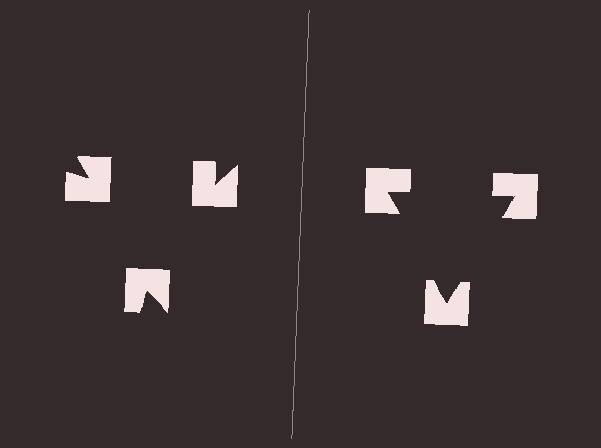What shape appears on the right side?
An illusory triangle.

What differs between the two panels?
The notched squares are positioned identically on both sides; only the wedge orientations differ. On the right they align to a triangle; on the left they are misaligned.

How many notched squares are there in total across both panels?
6 — 3 on each side.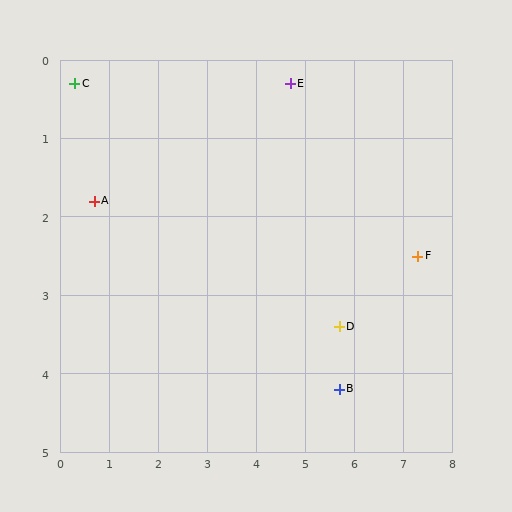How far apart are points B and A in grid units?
Points B and A are about 5.5 grid units apart.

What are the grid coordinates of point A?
Point A is at approximately (0.7, 1.8).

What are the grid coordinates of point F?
Point F is at approximately (7.3, 2.5).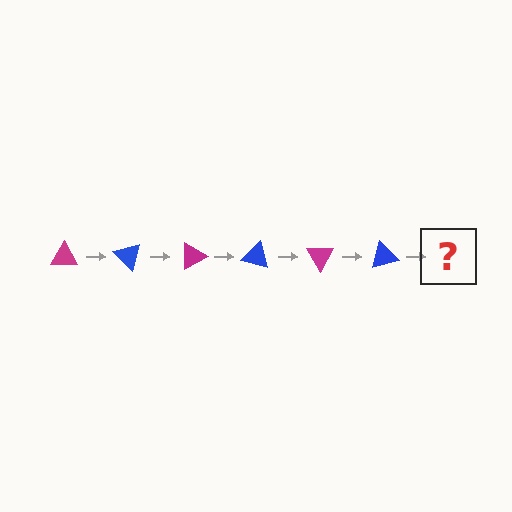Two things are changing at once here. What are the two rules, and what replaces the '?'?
The two rules are that it rotates 45 degrees each step and the color cycles through magenta and blue. The '?' should be a magenta triangle, rotated 270 degrees from the start.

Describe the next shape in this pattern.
It should be a magenta triangle, rotated 270 degrees from the start.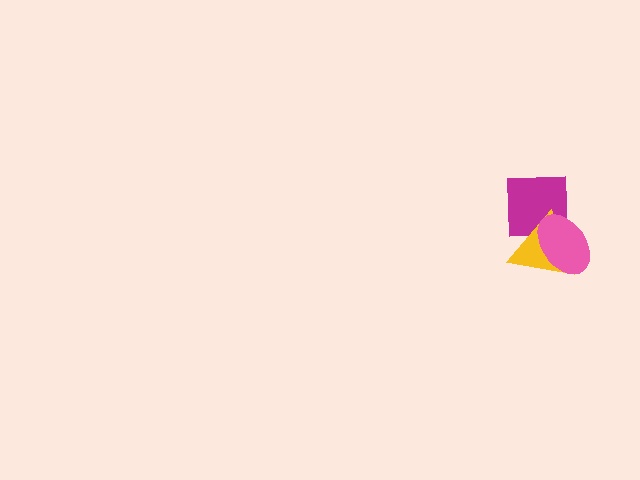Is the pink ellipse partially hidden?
No, no other shape covers it.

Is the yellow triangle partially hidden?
Yes, it is partially covered by another shape.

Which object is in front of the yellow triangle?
The pink ellipse is in front of the yellow triangle.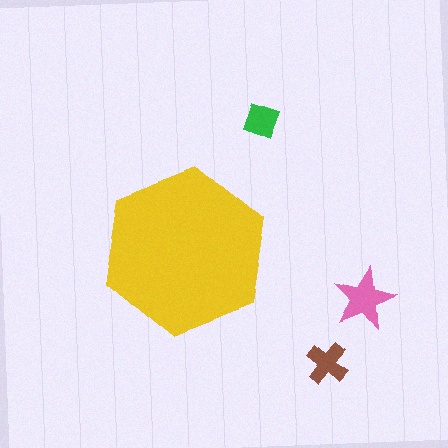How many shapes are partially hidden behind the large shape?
0 shapes are partially hidden.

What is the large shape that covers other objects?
A yellow hexagon.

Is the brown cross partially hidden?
No, the brown cross is fully visible.